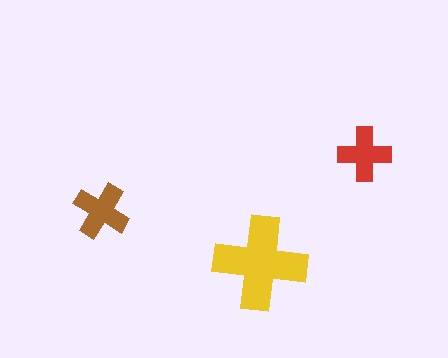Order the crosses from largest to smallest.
the yellow one, the brown one, the red one.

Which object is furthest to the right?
The red cross is rightmost.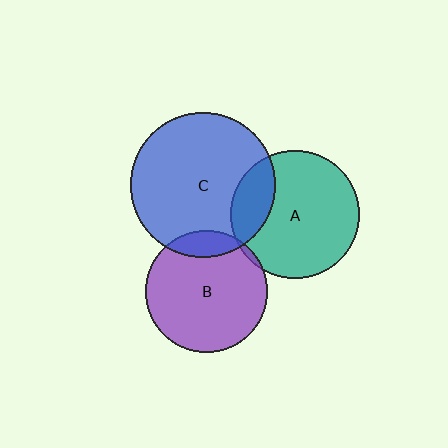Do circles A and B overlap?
Yes.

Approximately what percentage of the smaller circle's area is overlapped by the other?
Approximately 5%.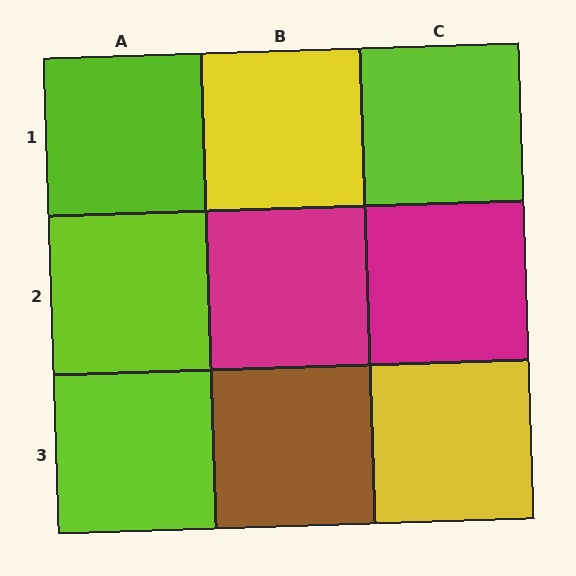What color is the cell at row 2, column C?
Magenta.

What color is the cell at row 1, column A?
Lime.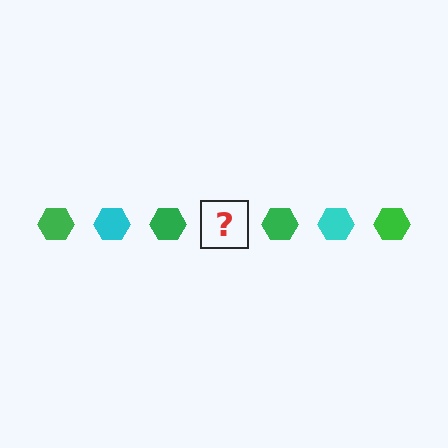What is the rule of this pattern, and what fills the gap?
The rule is that the pattern cycles through green, cyan hexagons. The gap should be filled with a cyan hexagon.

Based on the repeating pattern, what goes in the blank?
The blank should be a cyan hexagon.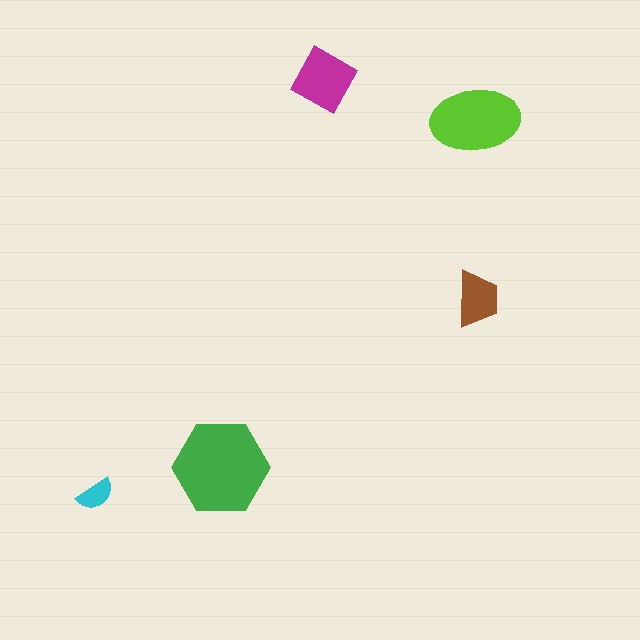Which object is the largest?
The green hexagon.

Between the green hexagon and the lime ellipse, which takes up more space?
The green hexagon.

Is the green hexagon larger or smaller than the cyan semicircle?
Larger.